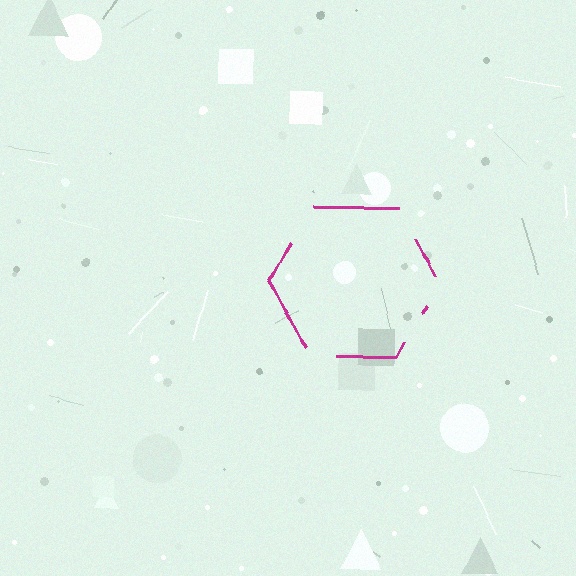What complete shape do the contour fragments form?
The contour fragments form a hexagon.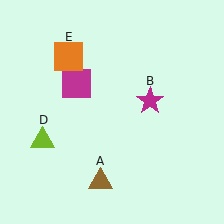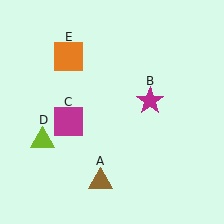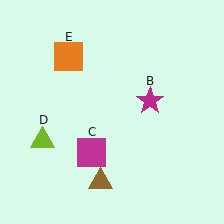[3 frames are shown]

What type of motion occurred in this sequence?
The magenta square (object C) rotated counterclockwise around the center of the scene.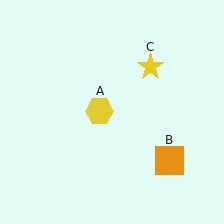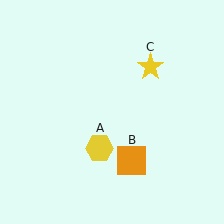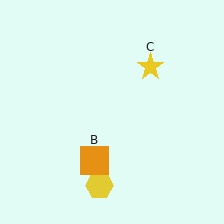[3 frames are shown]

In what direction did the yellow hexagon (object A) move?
The yellow hexagon (object A) moved down.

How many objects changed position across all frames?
2 objects changed position: yellow hexagon (object A), orange square (object B).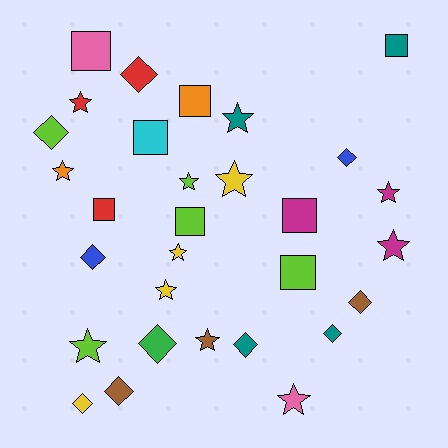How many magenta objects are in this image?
There are 3 magenta objects.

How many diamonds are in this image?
There are 10 diamonds.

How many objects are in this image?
There are 30 objects.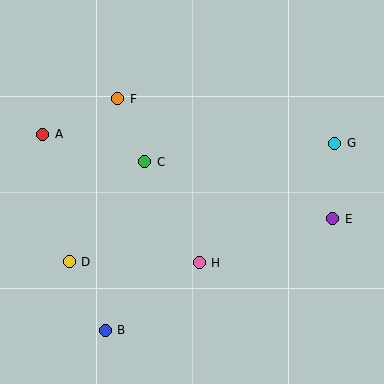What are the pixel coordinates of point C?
Point C is at (145, 162).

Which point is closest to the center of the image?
Point C at (145, 162) is closest to the center.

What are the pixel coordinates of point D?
Point D is at (69, 262).